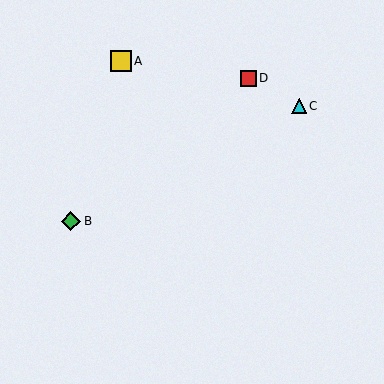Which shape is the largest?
The yellow square (labeled A) is the largest.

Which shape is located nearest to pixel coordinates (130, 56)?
The yellow square (labeled A) at (121, 61) is nearest to that location.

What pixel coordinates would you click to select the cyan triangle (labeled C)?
Click at (299, 106) to select the cyan triangle C.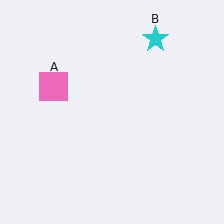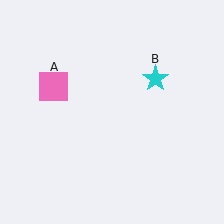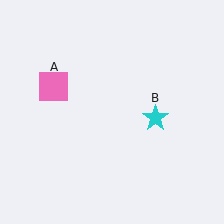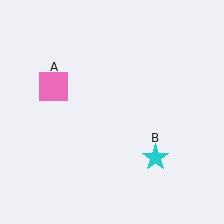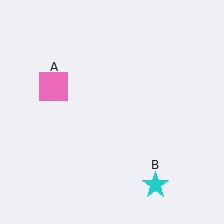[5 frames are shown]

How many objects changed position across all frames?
1 object changed position: cyan star (object B).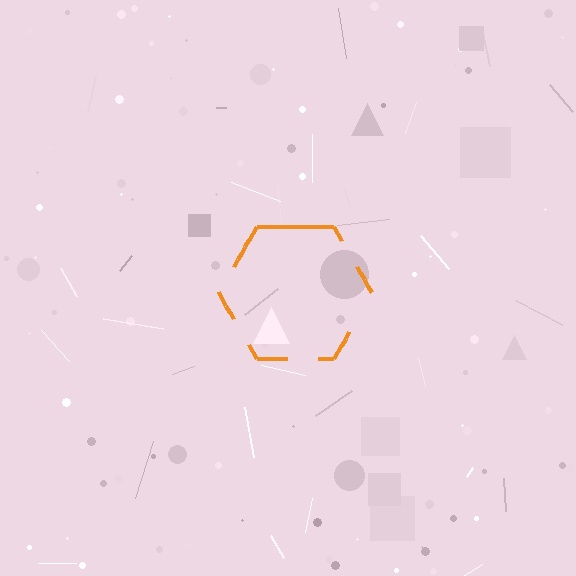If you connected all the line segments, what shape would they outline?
They would outline a hexagon.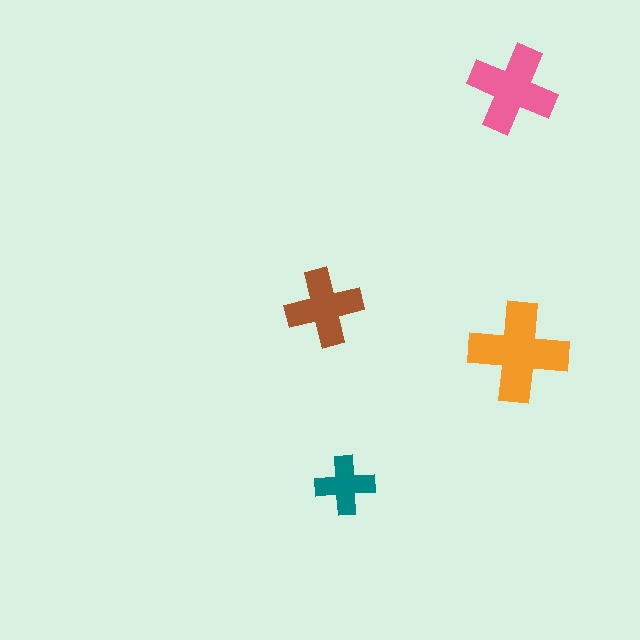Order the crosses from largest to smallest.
the orange one, the pink one, the brown one, the teal one.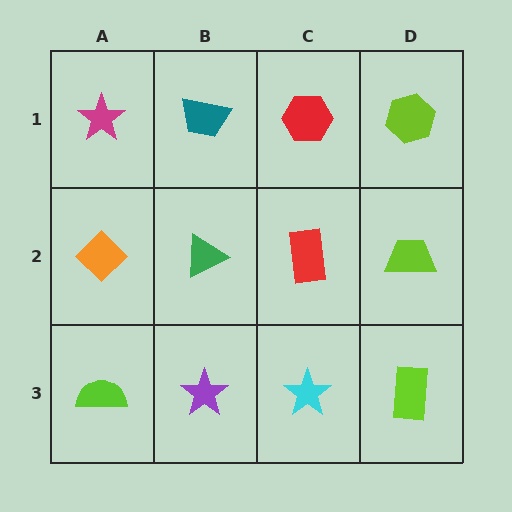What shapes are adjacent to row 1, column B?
A green triangle (row 2, column B), a magenta star (row 1, column A), a red hexagon (row 1, column C).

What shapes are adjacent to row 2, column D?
A lime hexagon (row 1, column D), a lime rectangle (row 3, column D), a red rectangle (row 2, column C).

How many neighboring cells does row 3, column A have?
2.